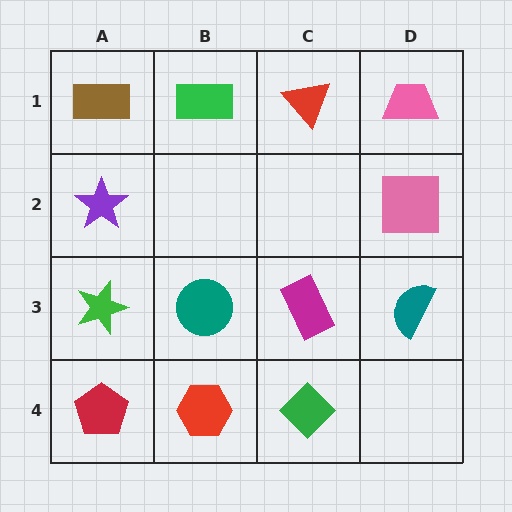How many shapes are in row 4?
3 shapes.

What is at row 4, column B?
A red hexagon.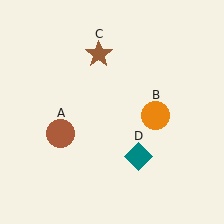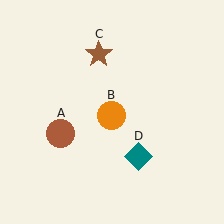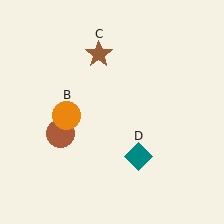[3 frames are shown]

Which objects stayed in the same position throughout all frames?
Brown circle (object A) and brown star (object C) and teal diamond (object D) remained stationary.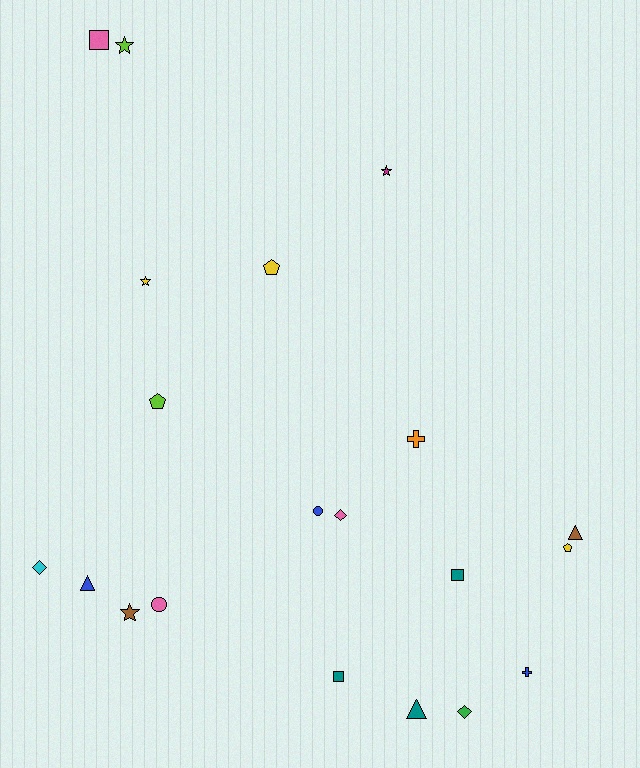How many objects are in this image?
There are 20 objects.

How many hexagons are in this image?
There are no hexagons.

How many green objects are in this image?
There is 1 green object.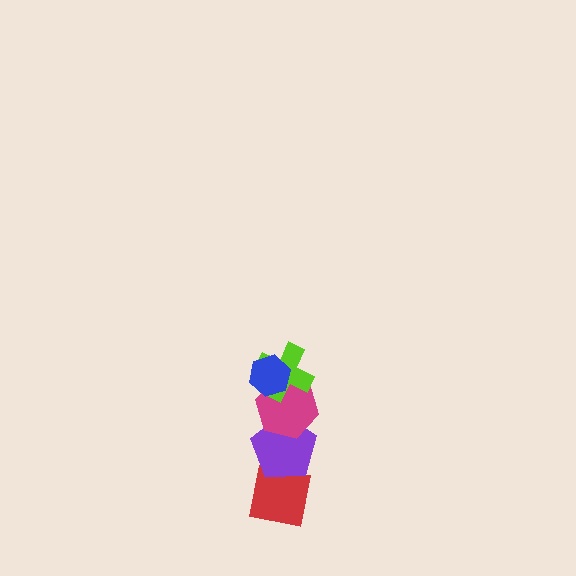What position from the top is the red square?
The red square is 5th from the top.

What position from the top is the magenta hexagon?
The magenta hexagon is 3rd from the top.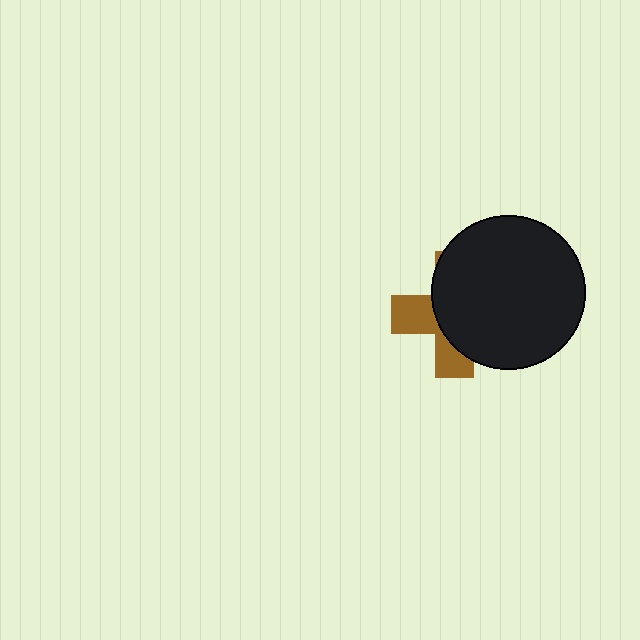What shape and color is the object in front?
The object in front is a black circle.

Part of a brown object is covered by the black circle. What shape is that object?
It is a cross.